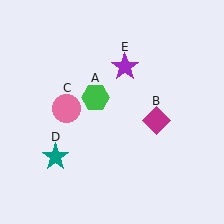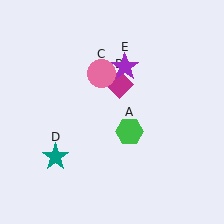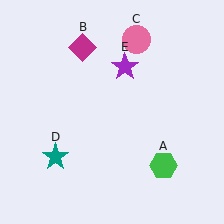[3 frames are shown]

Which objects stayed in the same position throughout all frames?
Teal star (object D) and purple star (object E) remained stationary.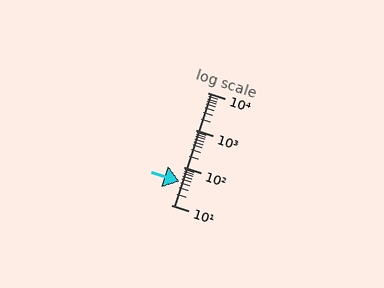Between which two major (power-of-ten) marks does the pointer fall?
The pointer is between 10 and 100.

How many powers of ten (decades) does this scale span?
The scale spans 3 decades, from 10 to 10000.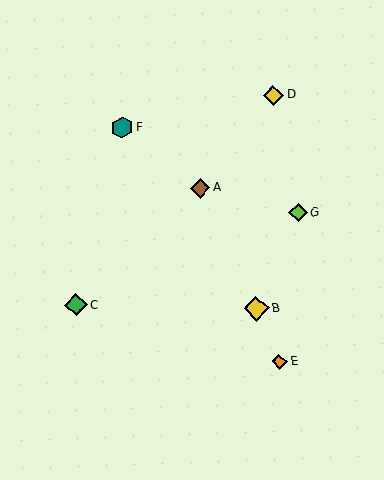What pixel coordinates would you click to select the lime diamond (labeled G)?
Click at (298, 213) to select the lime diamond G.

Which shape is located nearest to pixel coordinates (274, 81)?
The yellow diamond (labeled D) at (273, 95) is nearest to that location.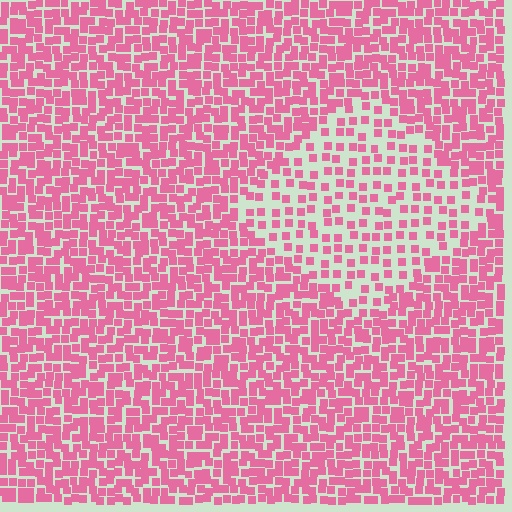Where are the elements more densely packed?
The elements are more densely packed outside the diamond boundary.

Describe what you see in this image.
The image contains small pink elements arranged at two different densities. A diamond-shaped region is visible where the elements are less densely packed than the surrounding area.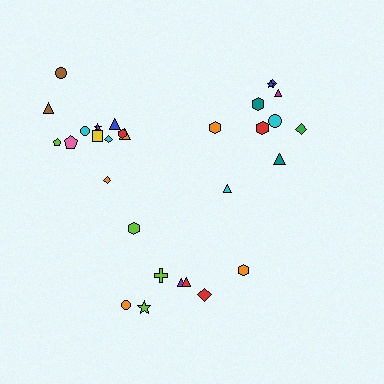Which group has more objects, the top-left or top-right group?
The top-left group.